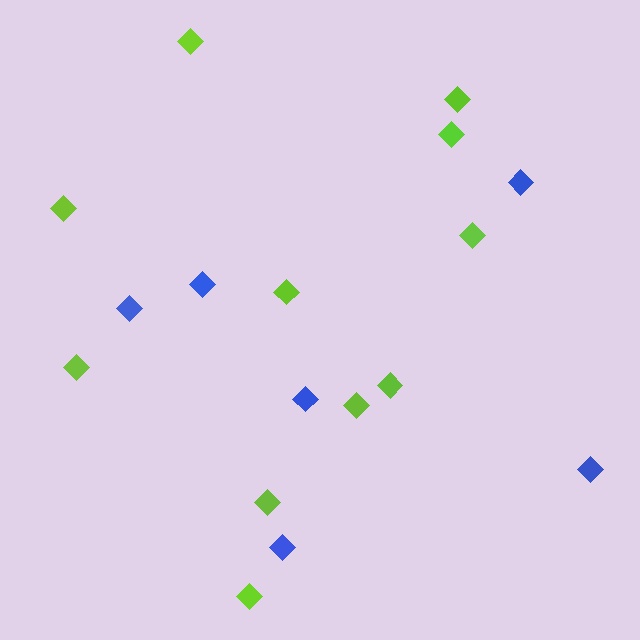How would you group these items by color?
There are 2 groups: one group of blue diamonds (6) and one group of lime diamonds (11).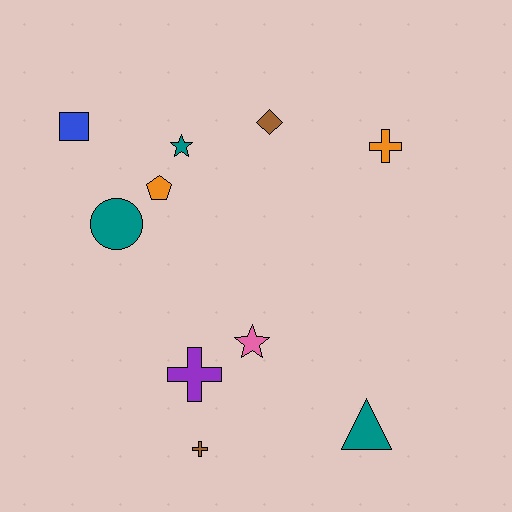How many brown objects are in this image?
There are 2 brown objects.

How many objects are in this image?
There are 10 objects.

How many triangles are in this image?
There is 1 triangle.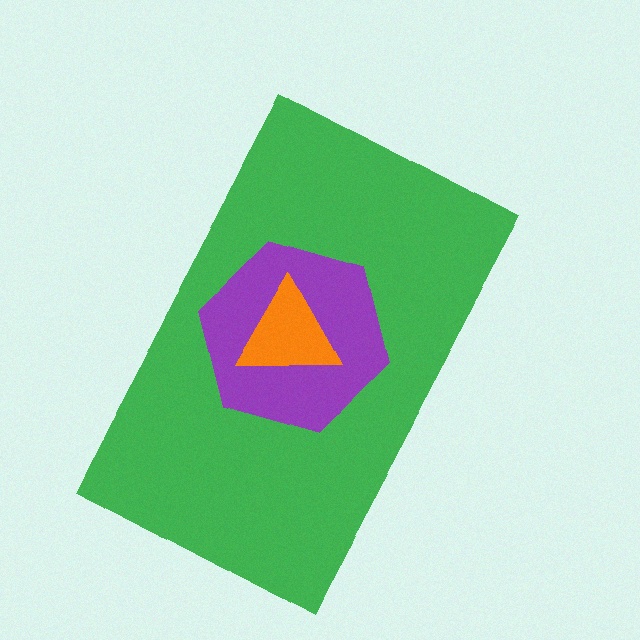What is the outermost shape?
The green rectangle.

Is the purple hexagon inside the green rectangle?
Yes.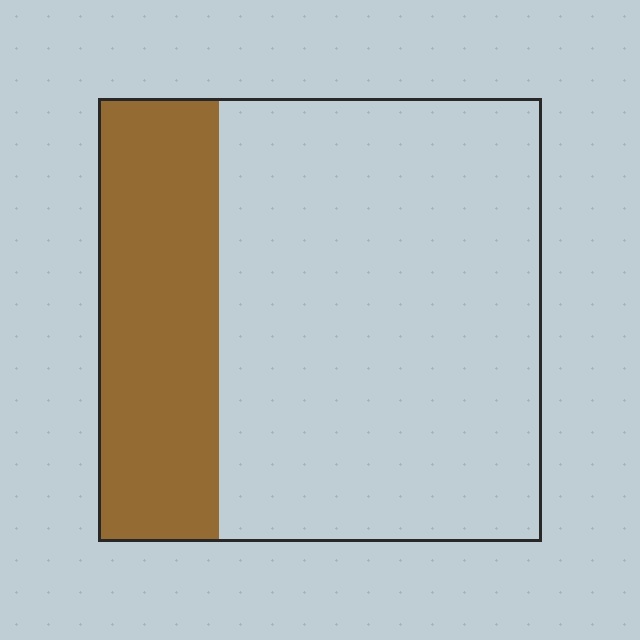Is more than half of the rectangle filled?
No.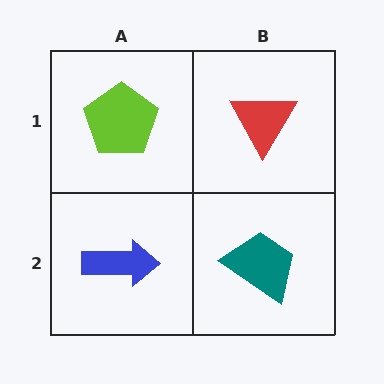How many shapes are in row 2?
2 shapes.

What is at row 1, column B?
A red triangle.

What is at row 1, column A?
A lime pentagon.